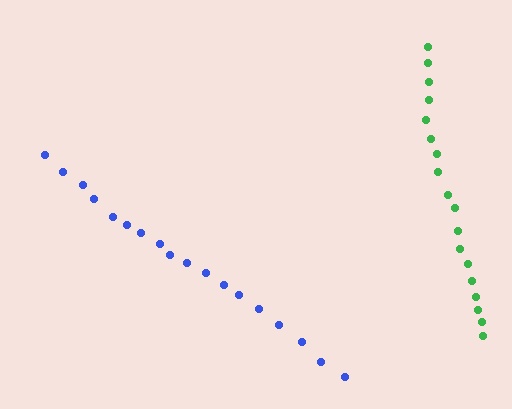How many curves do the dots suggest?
There are 2 distinct paths.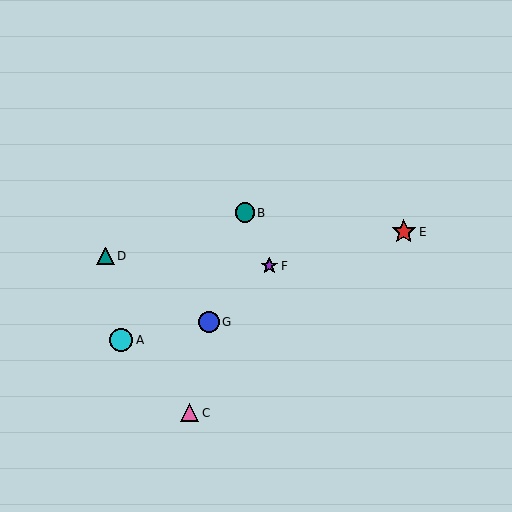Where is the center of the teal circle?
The center of the teal circle is at (245, 213).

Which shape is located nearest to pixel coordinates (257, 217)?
The teal circle (labeled B) at (245, 213) is nearest to that location.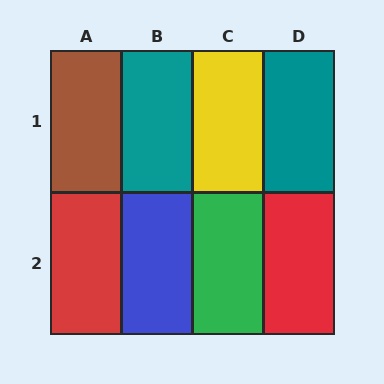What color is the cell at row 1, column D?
Teal.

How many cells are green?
1 cell is green.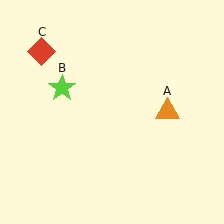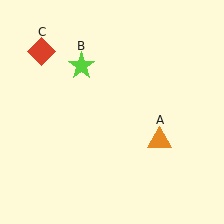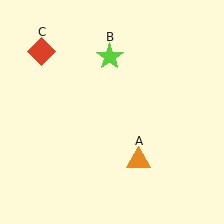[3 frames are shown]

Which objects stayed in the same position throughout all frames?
Red diamond (object C) remained stationary.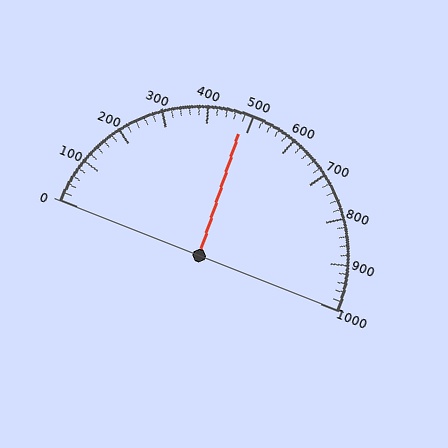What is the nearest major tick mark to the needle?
The nearest major tick mark is 500.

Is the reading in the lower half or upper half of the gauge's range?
The reading is in the lower half of the range (0 to 1000).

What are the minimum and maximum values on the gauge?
The gauge ranges from 0 to 1000.